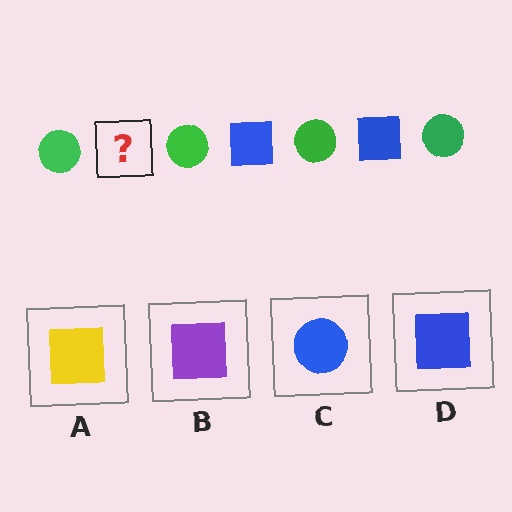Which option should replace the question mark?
Option D.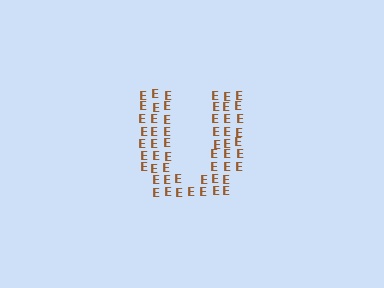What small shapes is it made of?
It is made of small letter E's.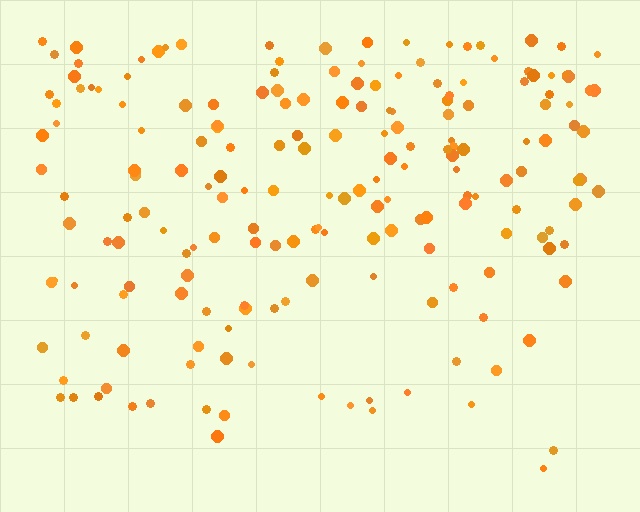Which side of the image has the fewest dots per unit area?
The bottom.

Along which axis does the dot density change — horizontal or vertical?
Vertical.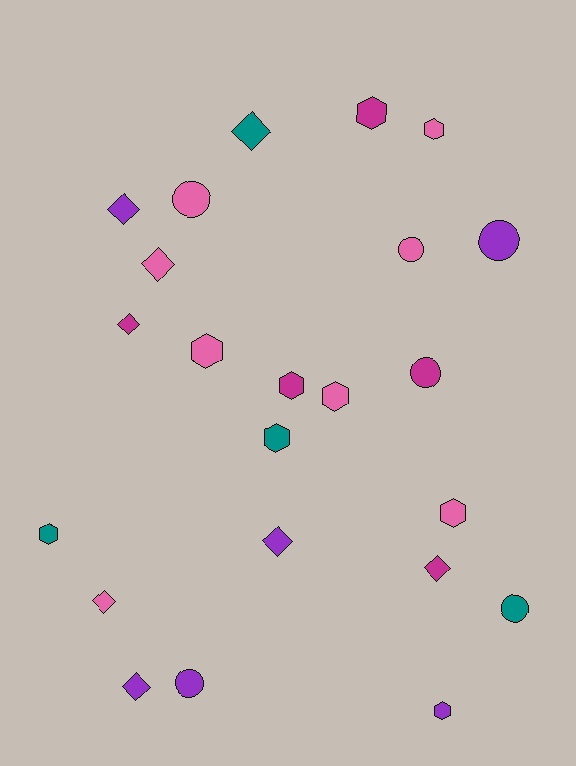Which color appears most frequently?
Pink, with 8 objects.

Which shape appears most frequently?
Hexagon, with 9 objects.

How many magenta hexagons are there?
There are 2 magenta hexagons.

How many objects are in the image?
There are 23 objects.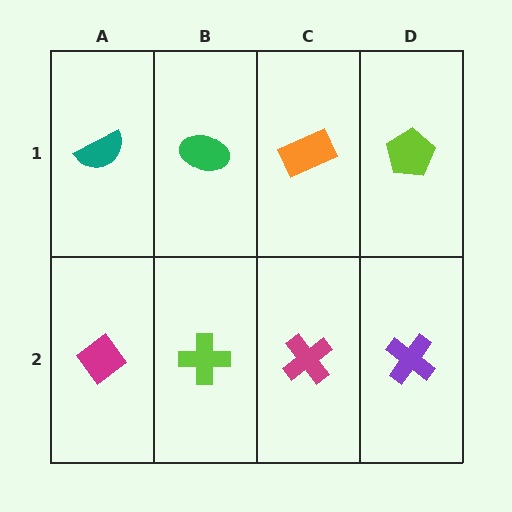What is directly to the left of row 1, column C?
A green ellipse.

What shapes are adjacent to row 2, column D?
A lime pentagon (row 1, column D), a magenta cross (row 2, column C).